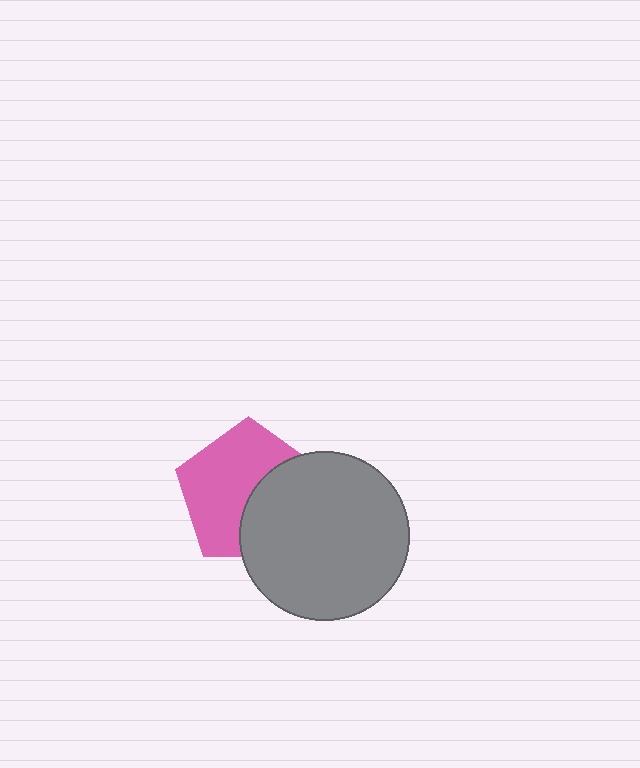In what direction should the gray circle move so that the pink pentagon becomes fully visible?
The gray circle should move right. That is the shortest direction to clear the overlap and leave the pink pentagon fully visible.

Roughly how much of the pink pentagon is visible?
About half of it is visible (roughly 59%).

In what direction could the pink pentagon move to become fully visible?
The pink pentagon could move left. That would shift it out from behind the gray circle entirely.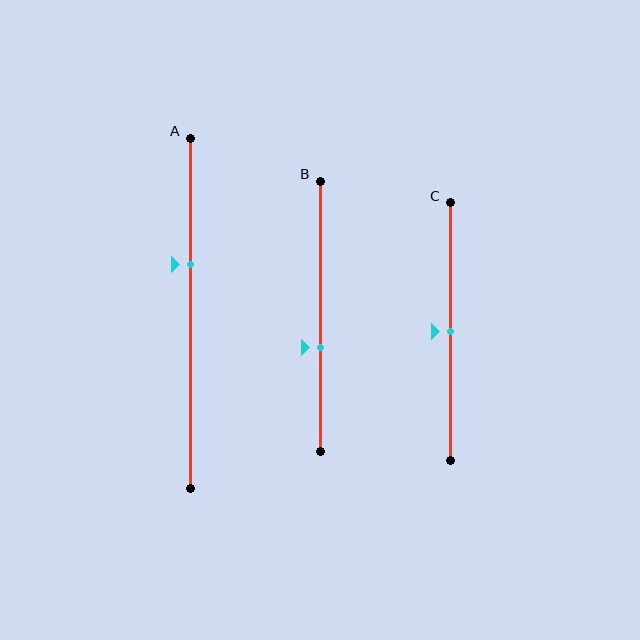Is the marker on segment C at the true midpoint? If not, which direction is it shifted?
Yes, the marker on segment C is at the true midpoint.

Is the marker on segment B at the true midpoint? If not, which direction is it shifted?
No, the marker on segment B is shifted downward by about 12% of the segment length.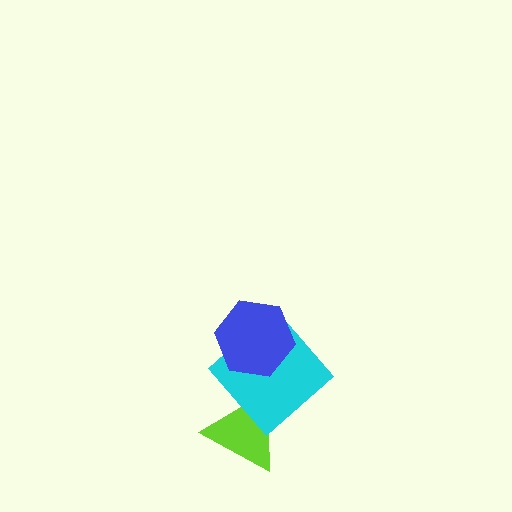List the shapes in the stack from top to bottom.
From top to bottom: the blue hexagon, the cyan diamond, the lime triangle.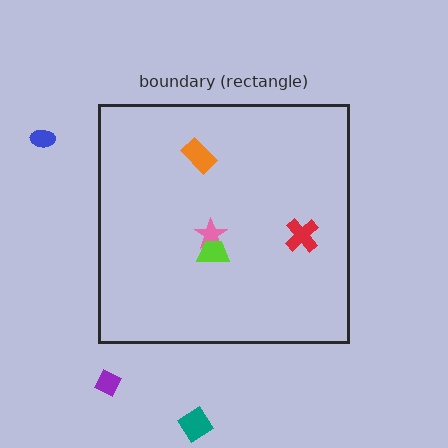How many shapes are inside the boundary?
4 inside, 3 outside.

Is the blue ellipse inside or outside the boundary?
Outside.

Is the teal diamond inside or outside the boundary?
Outside.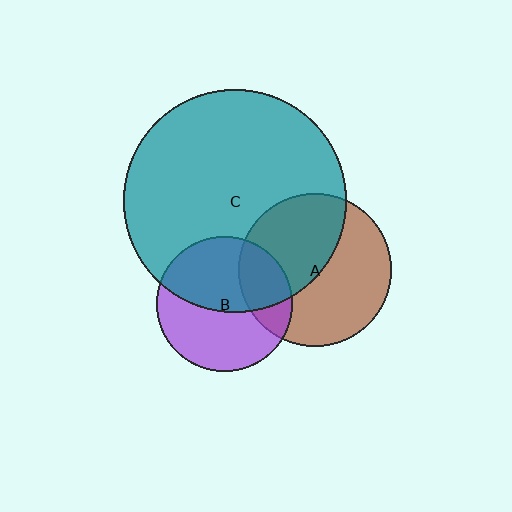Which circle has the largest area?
Circle C (teal).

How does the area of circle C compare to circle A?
Approximately 2.1 times.